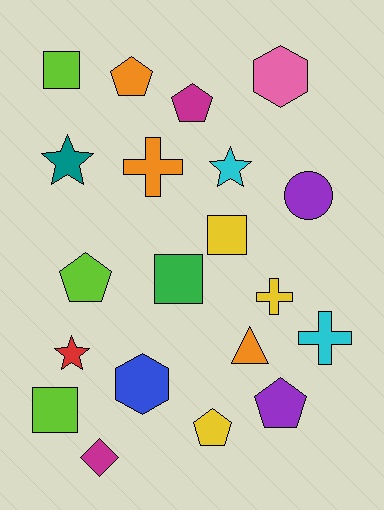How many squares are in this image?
There are 4 squares.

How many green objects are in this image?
There is 1 green object.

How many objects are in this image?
There are 20 objects.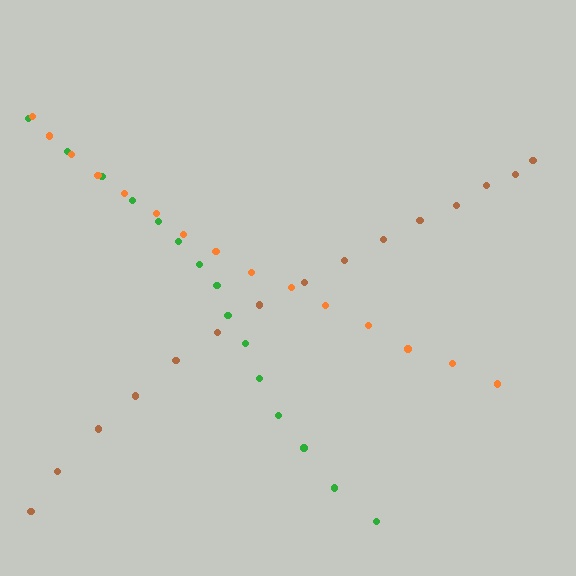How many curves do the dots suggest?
There are 3 distinct paths.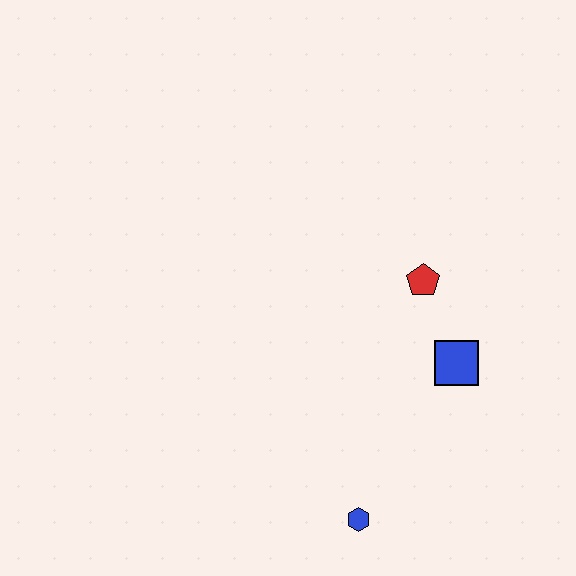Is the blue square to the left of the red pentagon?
No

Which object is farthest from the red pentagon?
The blue hexagon is farthest from the red pentagon.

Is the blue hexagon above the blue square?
No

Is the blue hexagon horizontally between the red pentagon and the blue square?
No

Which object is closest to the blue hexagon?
The blue square is closest to the blue hexagon.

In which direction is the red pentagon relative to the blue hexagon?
The red pentagon is above the blue hexagon.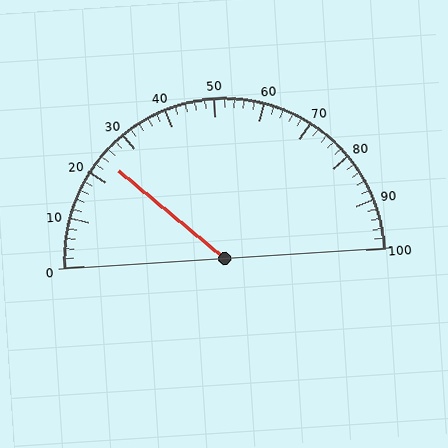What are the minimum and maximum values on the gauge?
The gauge ranges from 0 to 100.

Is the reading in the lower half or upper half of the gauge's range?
The reading is in the lower half of the range (0 to 100).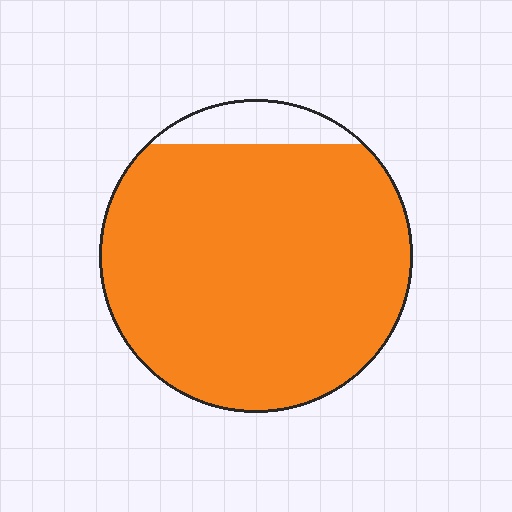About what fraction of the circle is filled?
About nine tenths (9/10).